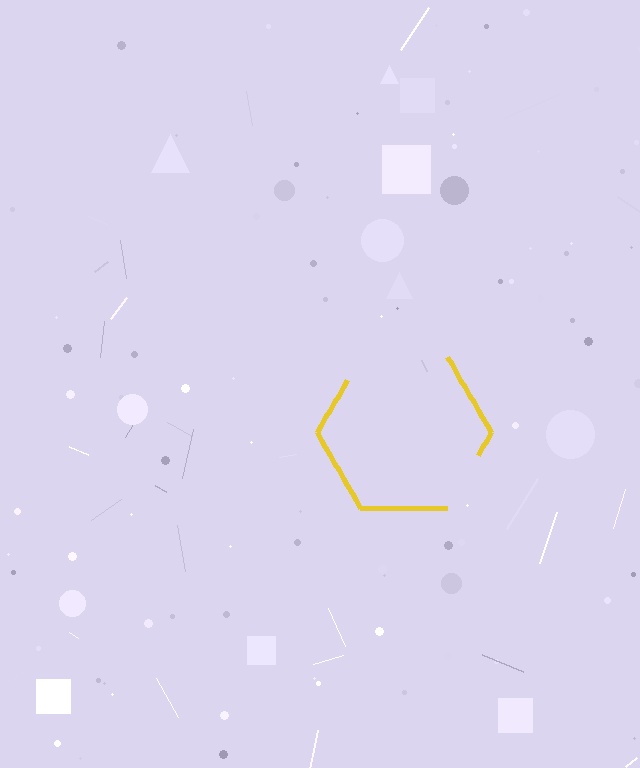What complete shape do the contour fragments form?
The contour fragments form a hexagon.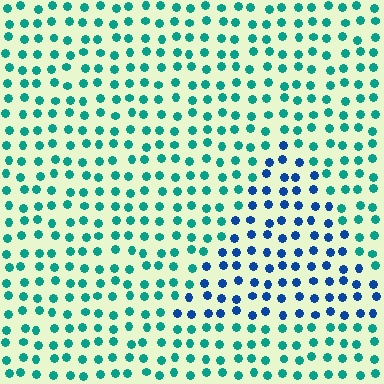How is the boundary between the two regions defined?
The boundary is defined purely by a slight shift in hue (about 45 degrees). Spacing, size, and orientation are identical on both sides.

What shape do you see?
I see a triangle.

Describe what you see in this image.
The image is filled with small teal elements in a uniform arrangement. A triangle-shaped region is visible where the elements are tinted to a slightly different hue, forming a subtle color boundary.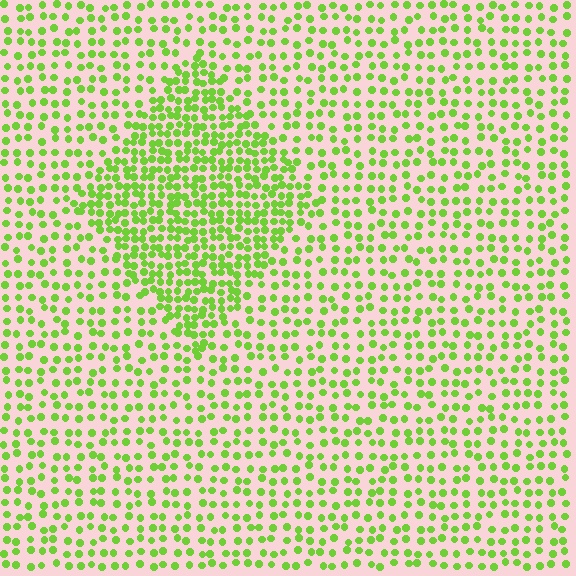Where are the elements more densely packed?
The elements are more densely packed inside the diamond boundary.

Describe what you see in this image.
The image contains small lime elements arranged at two different densities. A diamond-shaped region is visible where the elements are more densely packed than the surrounding area.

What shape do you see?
I see a diamond.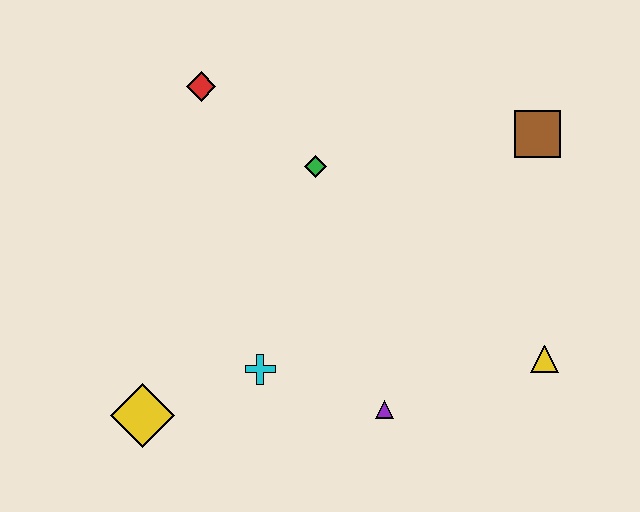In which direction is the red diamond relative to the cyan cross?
The red diamond is above the cyan cross.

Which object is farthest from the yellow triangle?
The red diamond is farthest from the yellow triangle.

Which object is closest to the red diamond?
The green diamond is closest to the red diamond.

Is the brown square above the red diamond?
No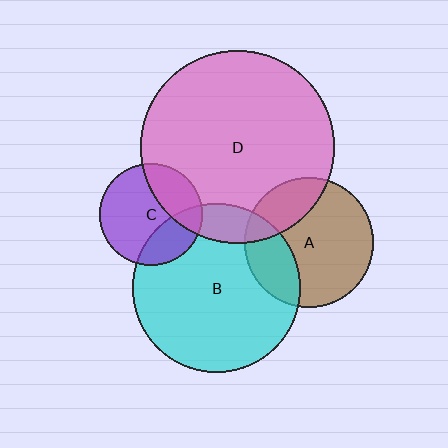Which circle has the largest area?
Circle D (pink).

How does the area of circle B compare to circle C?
Approximately 2.7 times.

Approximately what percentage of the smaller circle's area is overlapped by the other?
Approximately 25%.